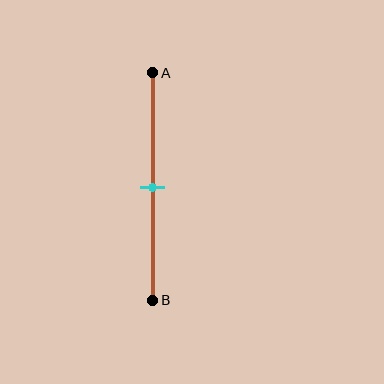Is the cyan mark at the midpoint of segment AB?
Yes, the mark is approximately at the midpoint.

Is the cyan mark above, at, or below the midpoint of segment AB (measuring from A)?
The cyan mark is approximately at the midpoint of segment AB.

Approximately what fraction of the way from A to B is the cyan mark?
The cyan mark is approximately 50% of the way from A to B.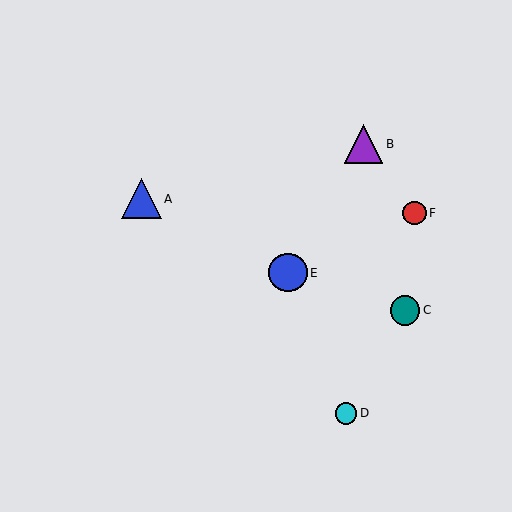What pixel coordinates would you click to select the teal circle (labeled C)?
Click at (405, 310) to select the teal circle C.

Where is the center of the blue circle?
The center of the blue circle is at (288, 273).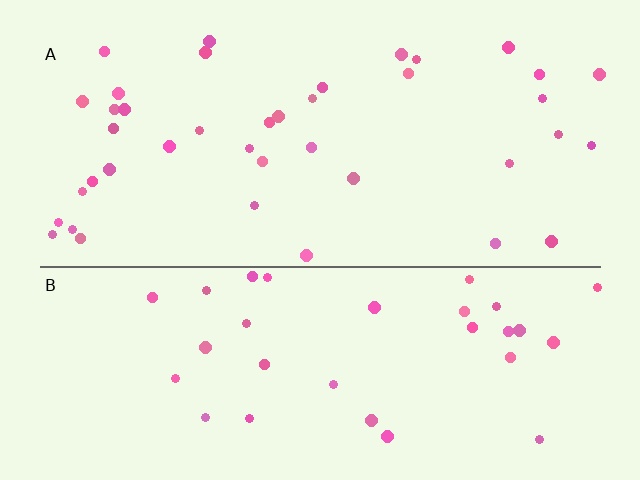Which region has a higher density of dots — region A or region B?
A (the top).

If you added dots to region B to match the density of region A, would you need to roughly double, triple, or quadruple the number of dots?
Approximately double.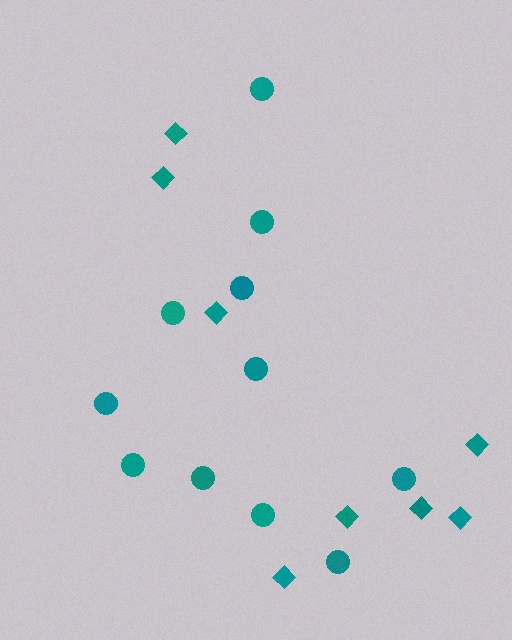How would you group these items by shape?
There are 2 groups: one group of circles (11) and one group of diamonds (8).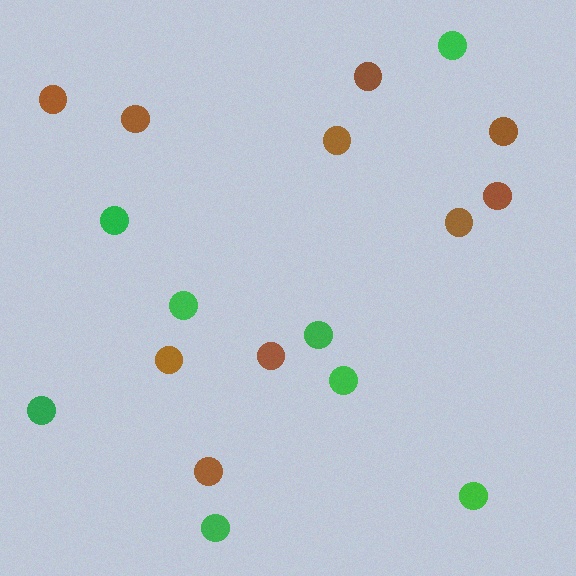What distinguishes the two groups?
There are 2 groups: one group of brown circles (10) and one group of green circles (8).